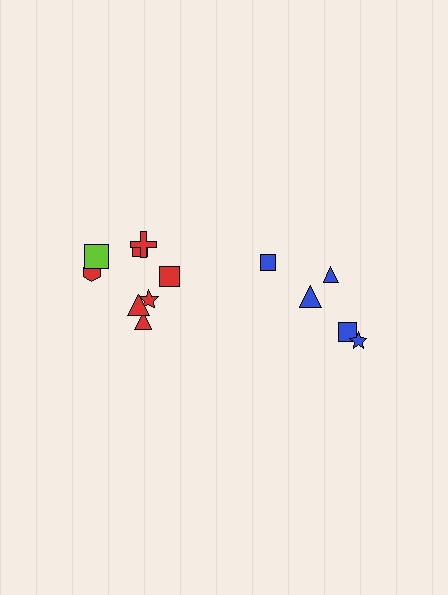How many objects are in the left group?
There are 8 objects.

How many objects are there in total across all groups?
There are 13 objects.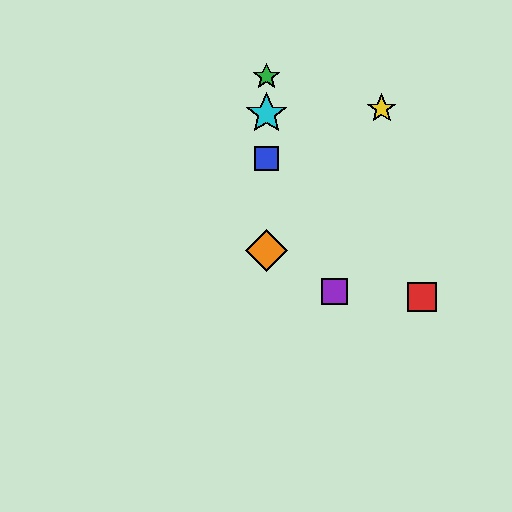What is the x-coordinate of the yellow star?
The yellow star is at x≈382.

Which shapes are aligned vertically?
The blue square, the green star, the orange diamond, the cyan star are aligned vertically.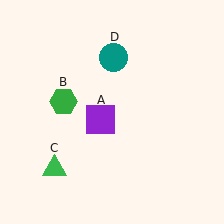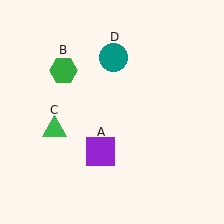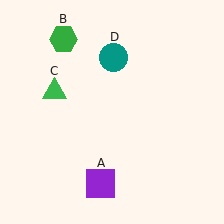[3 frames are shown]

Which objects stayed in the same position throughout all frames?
Teal circle (object D) remained stationary.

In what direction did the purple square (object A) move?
The purple square (object A) moved down.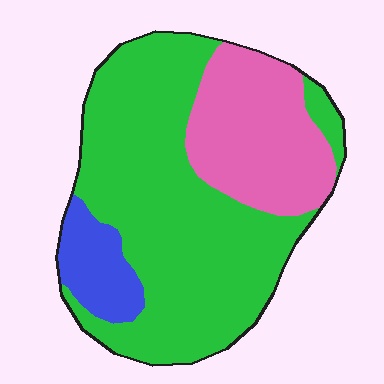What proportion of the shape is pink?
Pink takes up about one quarter (1/4) of the shape.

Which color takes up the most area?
Green, at roughly 65%.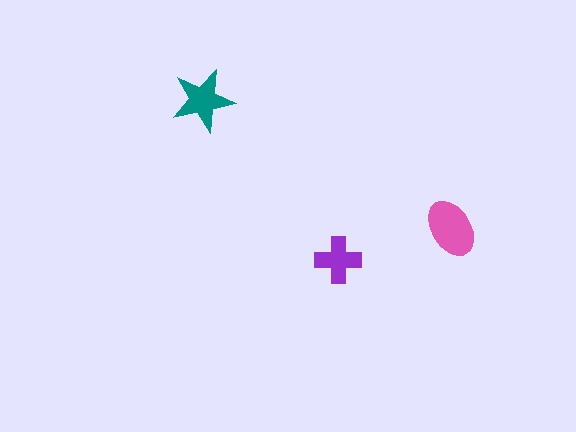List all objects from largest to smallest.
The pink ellipse, the teal star, the purple cross.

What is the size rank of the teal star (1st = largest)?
2nd.